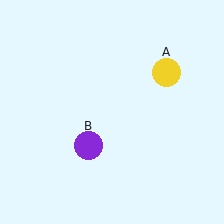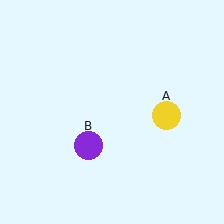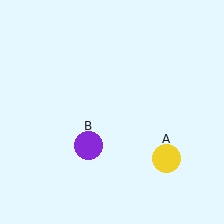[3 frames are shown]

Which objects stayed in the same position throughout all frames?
Purple circle (object B) remained stationary.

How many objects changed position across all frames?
1 object changed position: yellow circle (object A).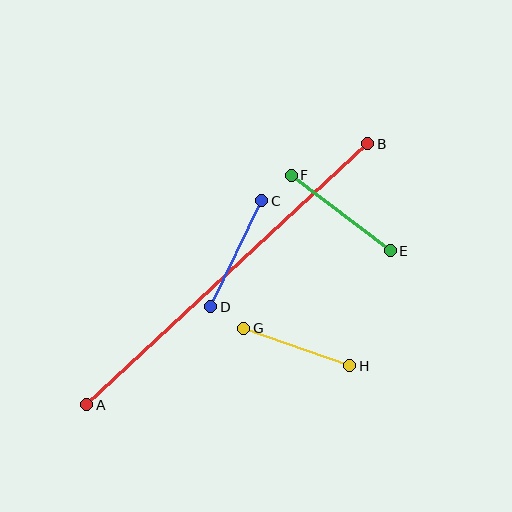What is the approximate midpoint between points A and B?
The midpoint is at approximately (227, 274) pixels.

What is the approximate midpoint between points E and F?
The midpoint is at approximately (341, 213) pixels.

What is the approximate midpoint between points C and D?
The midpoint is at approximately (236, 254) pixels.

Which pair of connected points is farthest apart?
Points A and B are farthest apart.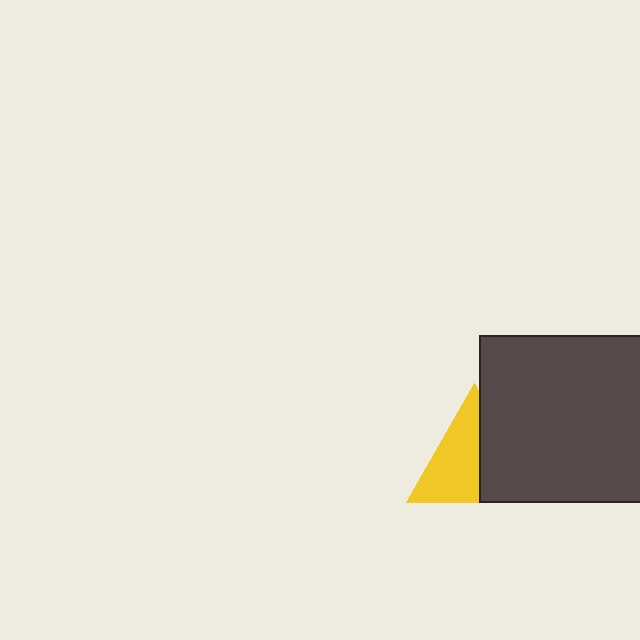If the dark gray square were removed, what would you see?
You would see the complete yellow triangle.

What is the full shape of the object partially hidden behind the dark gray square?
The partially hidden object is a yellow triangle.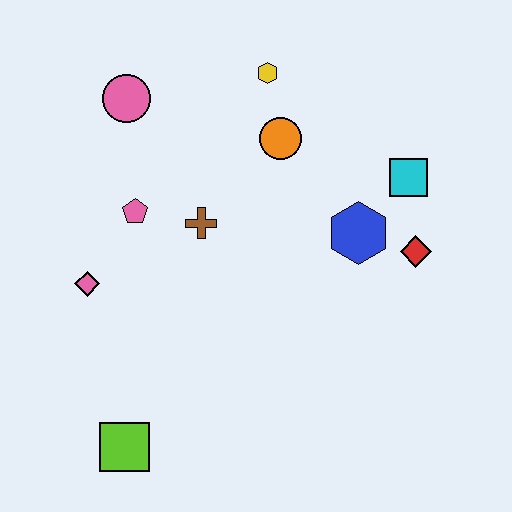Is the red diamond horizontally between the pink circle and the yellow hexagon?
No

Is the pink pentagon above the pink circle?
No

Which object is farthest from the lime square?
The yellow hexagon is farthest from the lime square.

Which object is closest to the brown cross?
The pink pentagon is closest to the brown cross.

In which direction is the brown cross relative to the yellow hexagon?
The brown cross is below the yellow hexagon.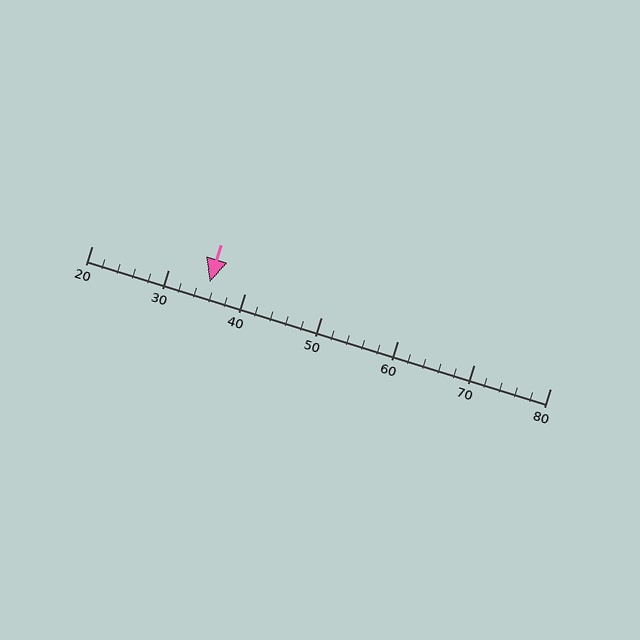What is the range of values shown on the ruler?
The ruler shows values from 20 to 80.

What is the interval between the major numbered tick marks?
The major tick marks are spaced 10 units apart.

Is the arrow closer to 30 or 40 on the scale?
The arrow is closer to 40.